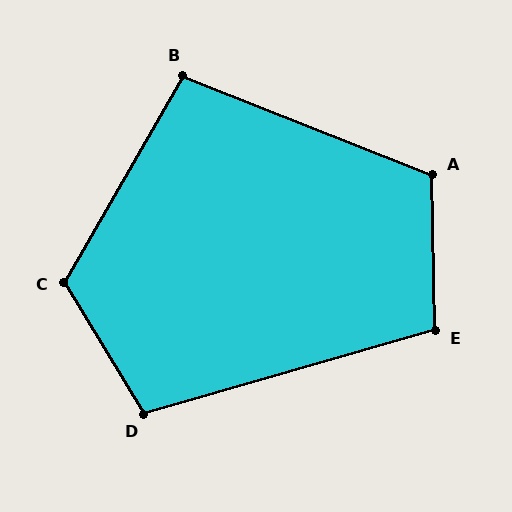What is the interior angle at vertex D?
Approximately 105 degrees (obtuse).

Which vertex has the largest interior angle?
C, at approximately 119 degrees.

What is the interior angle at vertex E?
Approximately 105 degrees (obtuse).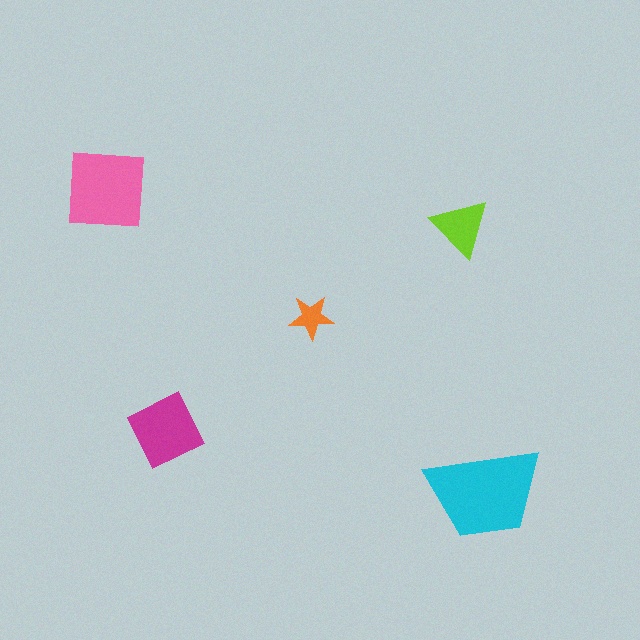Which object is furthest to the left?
The pink square is leftmost.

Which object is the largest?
The cyan trapezoid.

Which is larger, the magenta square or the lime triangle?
The magenta square.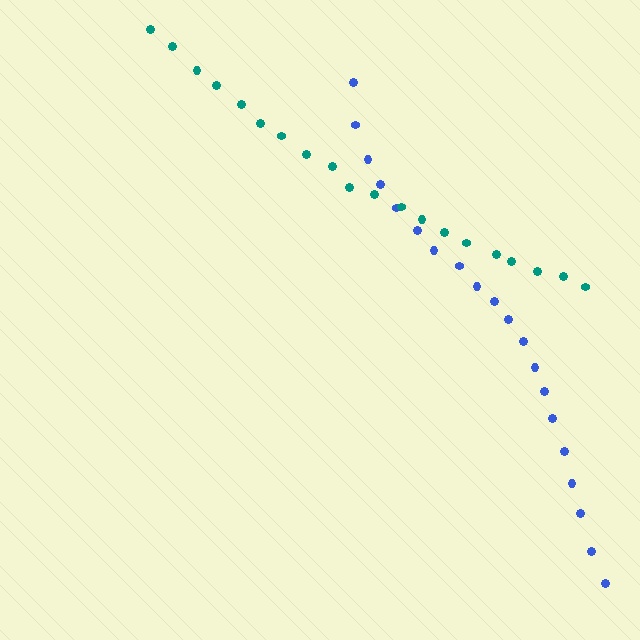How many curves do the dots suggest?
There are 2 distinct paths.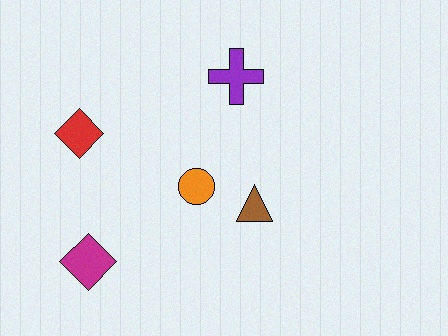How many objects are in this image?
There are 5 objects.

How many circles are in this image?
There is 1 circle.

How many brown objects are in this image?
There is 1 brown object.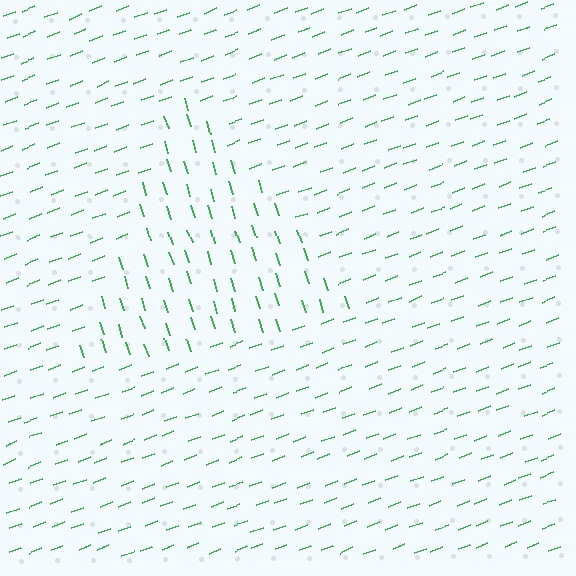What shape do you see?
I see a triangle.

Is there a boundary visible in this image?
Yes, there is a texture boundary formed by a change in line orientation.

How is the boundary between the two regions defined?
The boundary is defined purely by a change in line orientation (approximately 86 degrees difference). All lines are the same color and thickness.